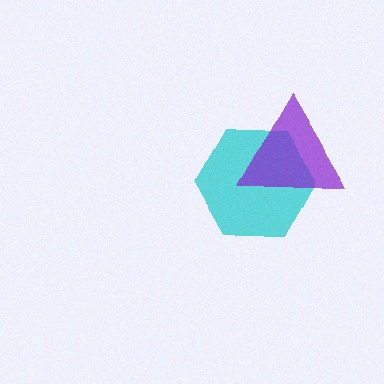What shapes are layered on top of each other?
The layered shapes are: a cyan hexagon, a purple triangle.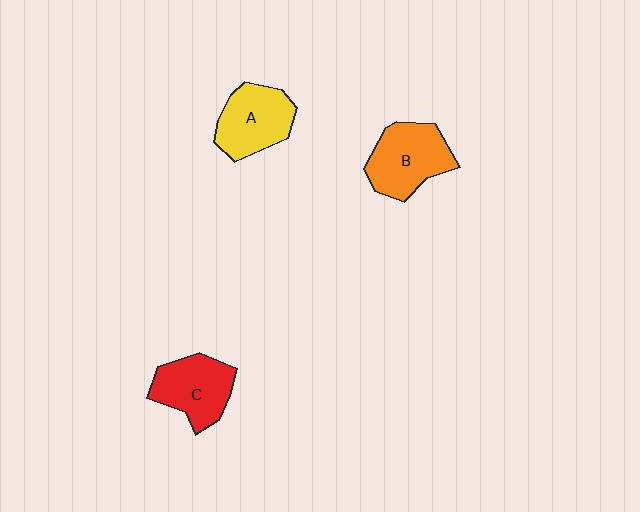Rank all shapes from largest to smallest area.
From largest to smallest: B (orange), A (yellow), C (red).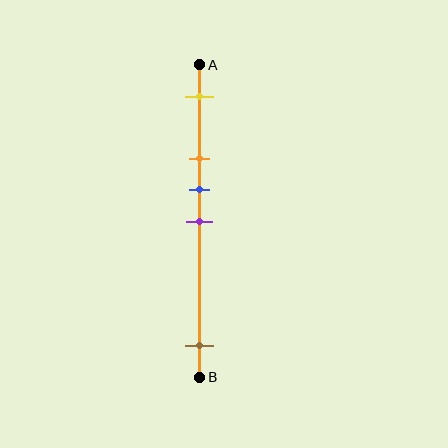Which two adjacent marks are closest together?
The blue and purple marks are the closest adjacent pair.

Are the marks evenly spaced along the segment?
No, the marks are not evenly spaced.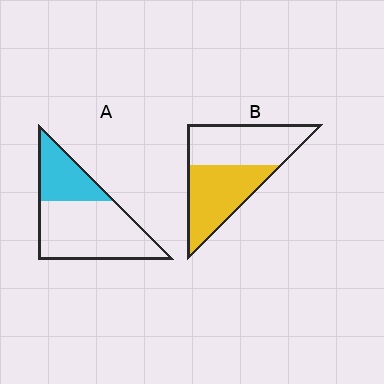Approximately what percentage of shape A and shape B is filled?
A is approximately 30% and B is approximately 50%.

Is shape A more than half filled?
No.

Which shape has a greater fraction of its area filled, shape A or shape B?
Shape B.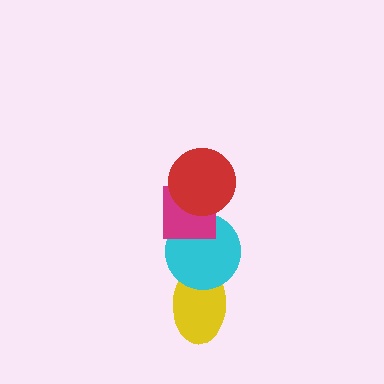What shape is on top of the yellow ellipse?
The cyan circle is on top of the yellow ellipse.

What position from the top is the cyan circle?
The cyan circle is 3rd from the top.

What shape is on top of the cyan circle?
The magenta square is on top of the cyan circle.